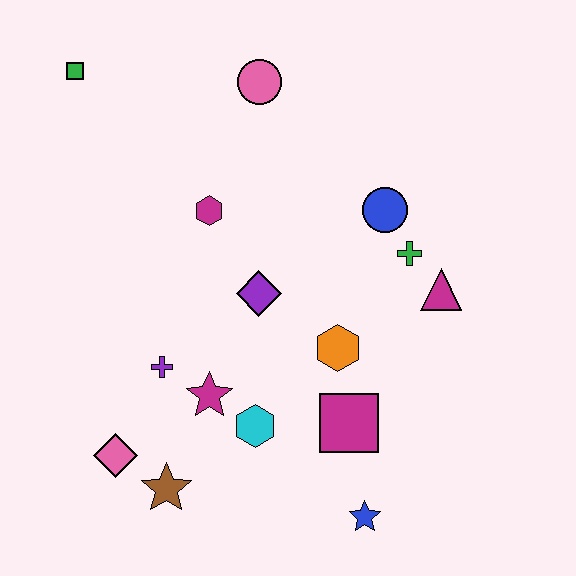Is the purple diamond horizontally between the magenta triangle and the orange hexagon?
No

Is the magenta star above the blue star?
Yes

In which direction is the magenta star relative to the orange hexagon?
The magenta star is to the left of the orange hexagon.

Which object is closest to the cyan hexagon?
The magenta star is closest to the cyan hexagon.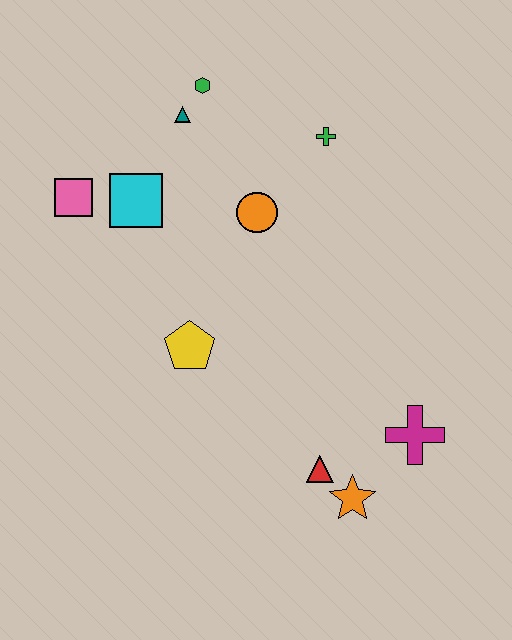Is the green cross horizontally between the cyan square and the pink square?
No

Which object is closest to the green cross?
The orange circle is closest to the green cross.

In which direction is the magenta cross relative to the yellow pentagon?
The magenta cross is to the right of the yellow pentagon.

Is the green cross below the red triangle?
No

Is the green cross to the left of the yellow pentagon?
No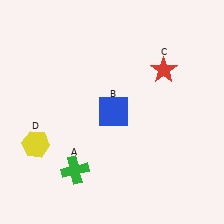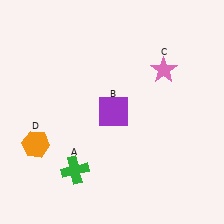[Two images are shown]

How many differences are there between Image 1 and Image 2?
There are 3 differences between the two images.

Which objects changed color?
B changed from blue to purple. C changed from red to pink. D changed from yellow to orange.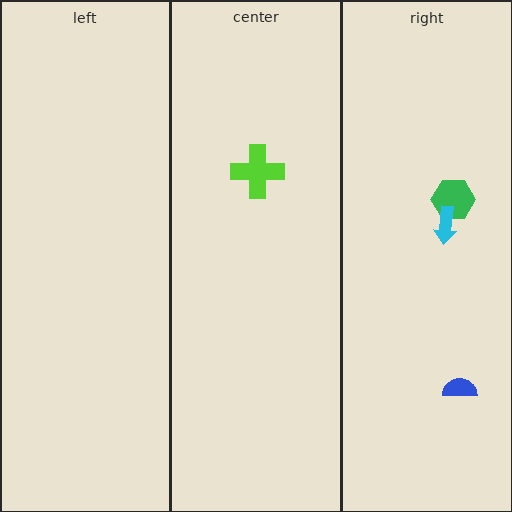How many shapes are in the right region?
3.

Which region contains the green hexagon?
The right region.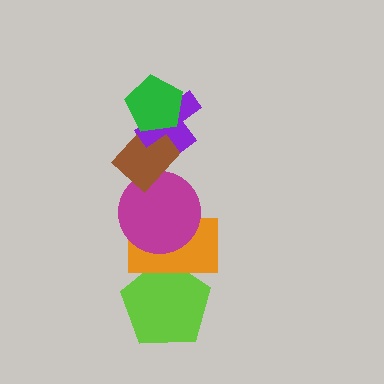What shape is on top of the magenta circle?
The brown rectangle is on top of the magenta circle.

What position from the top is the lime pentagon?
The lime pentagon is 6th from the top.